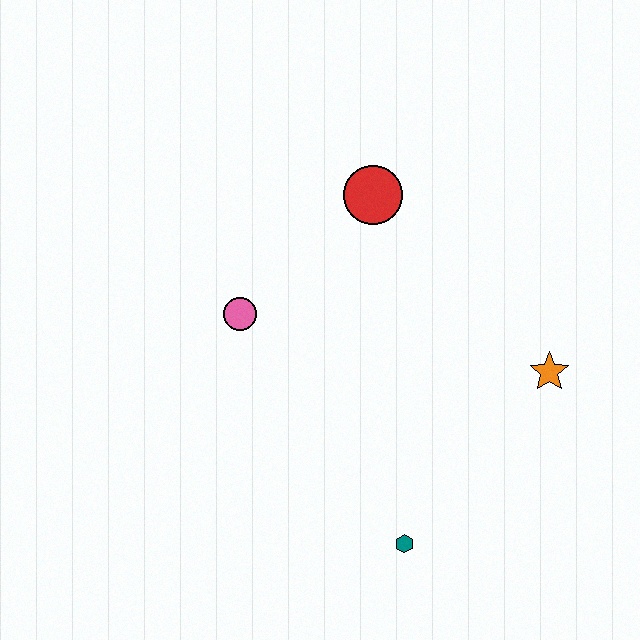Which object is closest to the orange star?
The teal hexagon is closest to the orange star.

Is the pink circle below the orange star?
No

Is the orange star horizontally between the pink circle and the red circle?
No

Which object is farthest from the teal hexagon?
The red circle is farthest from the teal hexagon.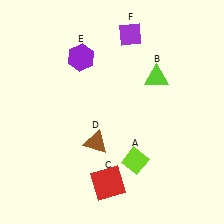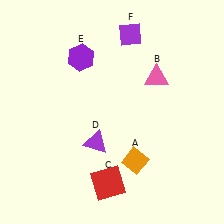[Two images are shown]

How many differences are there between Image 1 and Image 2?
There are 3 differences between the two images.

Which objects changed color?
A changed from lime to orange. B changed from lime to pink. D changed from brown to purple.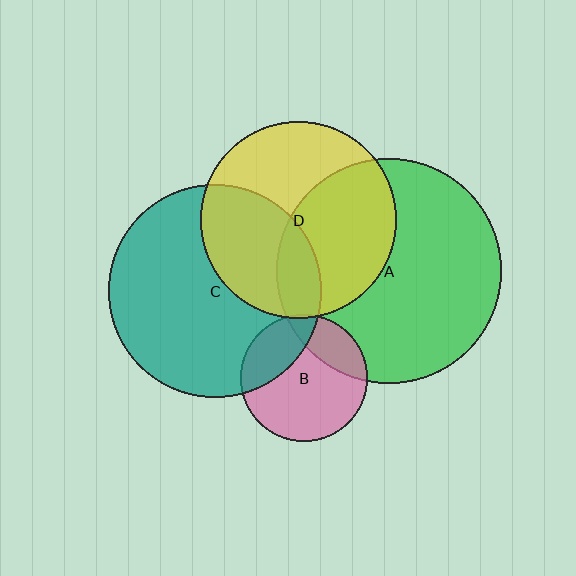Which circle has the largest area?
Circle A (green).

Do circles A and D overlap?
Yes.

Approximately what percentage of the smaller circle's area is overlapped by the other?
Approximately 45%.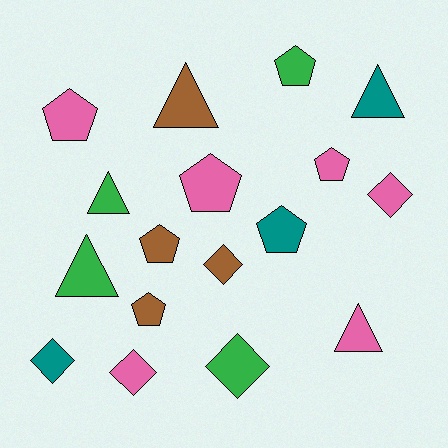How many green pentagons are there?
There is 1 green pentagon.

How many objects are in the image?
There are 17 objects.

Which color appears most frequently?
Pink, with 6 objects.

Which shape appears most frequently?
Pentagon, with 7 objects.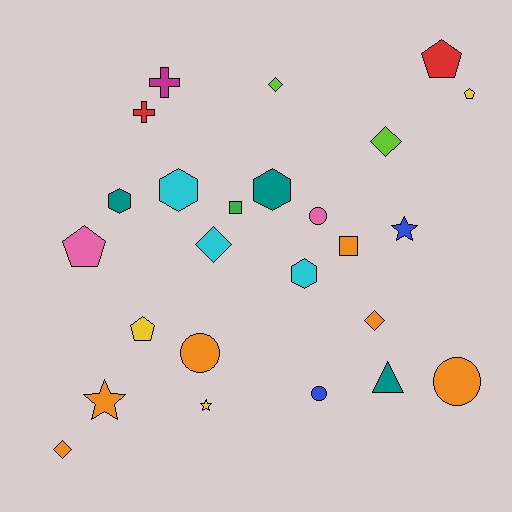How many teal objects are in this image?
There are 3 teal objects.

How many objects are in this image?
There are 25 objects.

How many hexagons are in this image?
There are 4 hexagons.